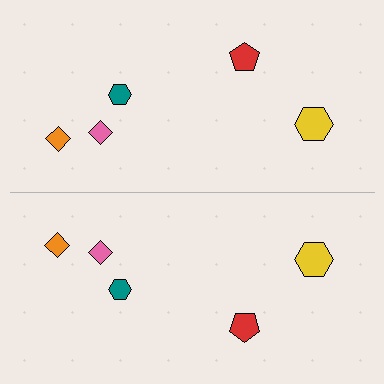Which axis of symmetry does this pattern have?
The pattern has a horizontal axis of symmetry running through the center of the image.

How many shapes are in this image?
There are 10 shapes in this image.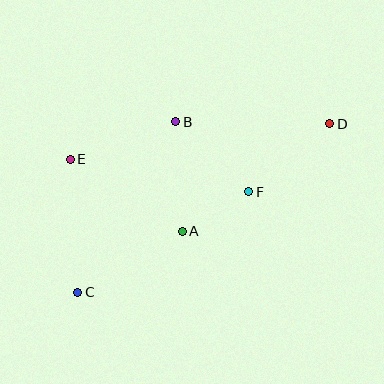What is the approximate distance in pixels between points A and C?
The distance between A and C is approximately 121 pixels.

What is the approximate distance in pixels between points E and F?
The distance between E and F is approximately 182 pixels.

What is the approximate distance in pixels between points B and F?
The distance between B and F is approximately 101 pixels.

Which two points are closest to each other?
Points A and F are closest to each other.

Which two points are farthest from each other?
Points C and D are farthest from each other.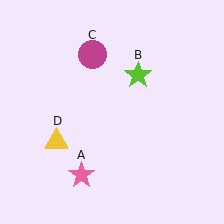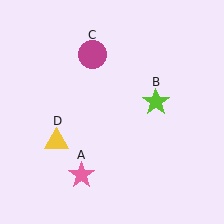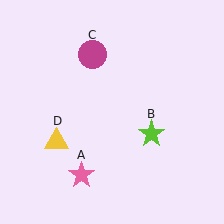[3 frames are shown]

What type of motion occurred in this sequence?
The lime star (object B) rotated clockwise around the center of the scene.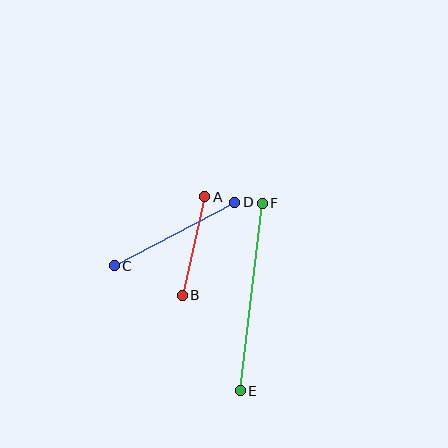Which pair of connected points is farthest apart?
Points E and F are farthest apart.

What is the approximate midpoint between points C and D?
The midpoint is at approximately (175, 234) pixels.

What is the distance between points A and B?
The distance is approximately 101 pixels.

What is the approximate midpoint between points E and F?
The midpoint is at approximately (251, 297) pixels.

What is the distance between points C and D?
The distance is approximately 136 pixels.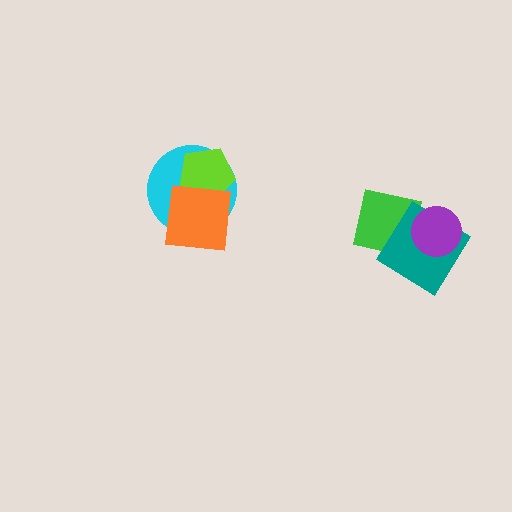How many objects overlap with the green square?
1 object overlaps with the green square.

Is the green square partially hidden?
Yes, it is partially covered by another shape.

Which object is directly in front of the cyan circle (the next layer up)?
The lime pentagon is directly in front of the cyan circle.